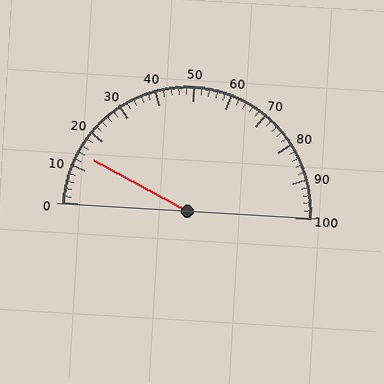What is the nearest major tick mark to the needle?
The nearest major tick mark is 10.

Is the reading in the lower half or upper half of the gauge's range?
The reading is in the lower half of the range (0 to 100).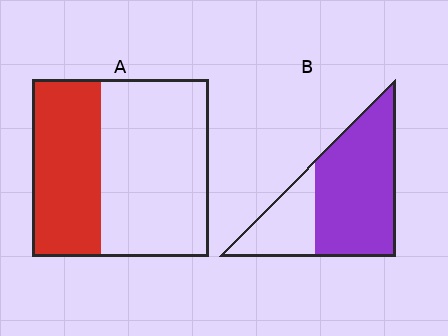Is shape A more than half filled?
No.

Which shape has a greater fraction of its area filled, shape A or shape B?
Shape B.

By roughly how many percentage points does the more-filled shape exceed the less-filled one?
By roughly 30 percentage points (B over A).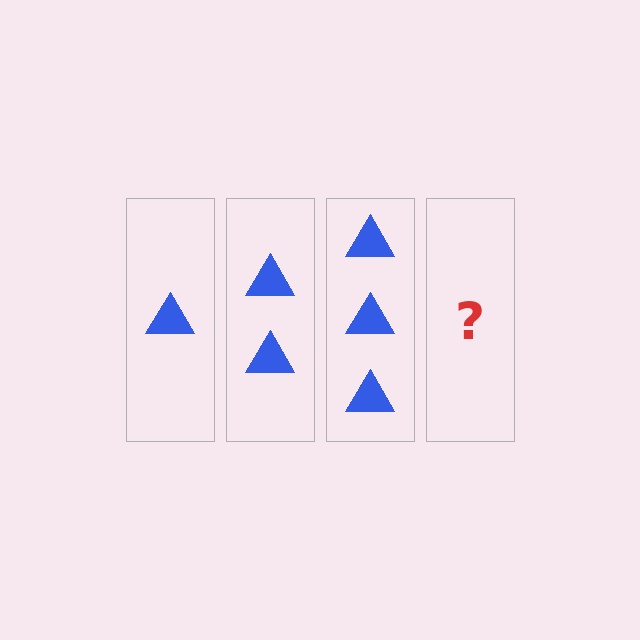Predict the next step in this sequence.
The next step is 4 triangles.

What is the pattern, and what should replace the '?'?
The pattern is that each step adds one more triangle. The '?' should be 4 triangles.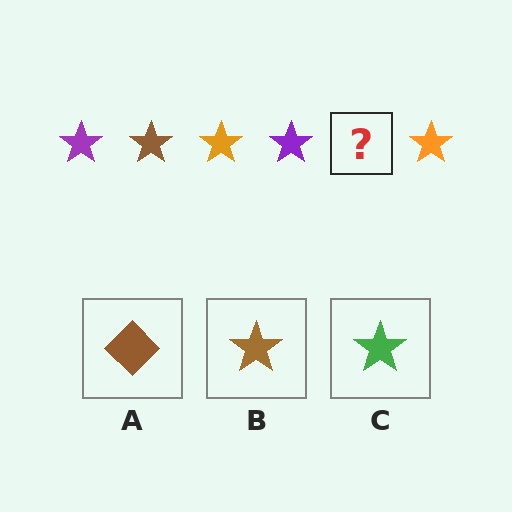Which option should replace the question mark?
Option B.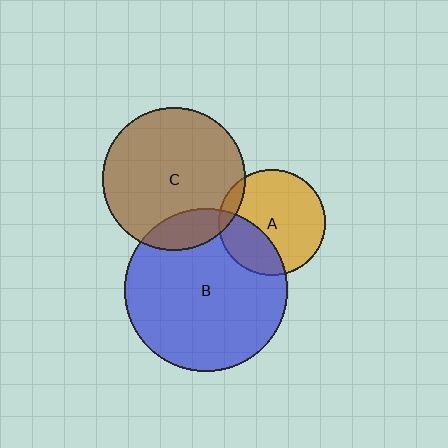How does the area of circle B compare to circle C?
Approximately 1.3 times.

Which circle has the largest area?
Circle B (blue).